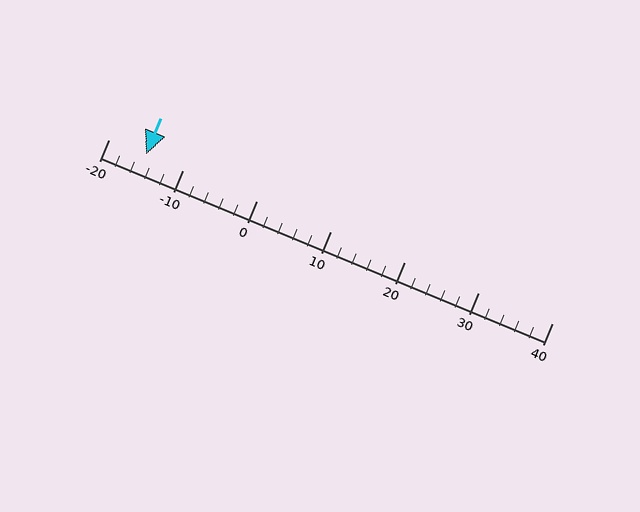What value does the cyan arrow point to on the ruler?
The cyan arrow points to approximately -15.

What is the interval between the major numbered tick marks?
The major tick marks are spaced 10 units apart.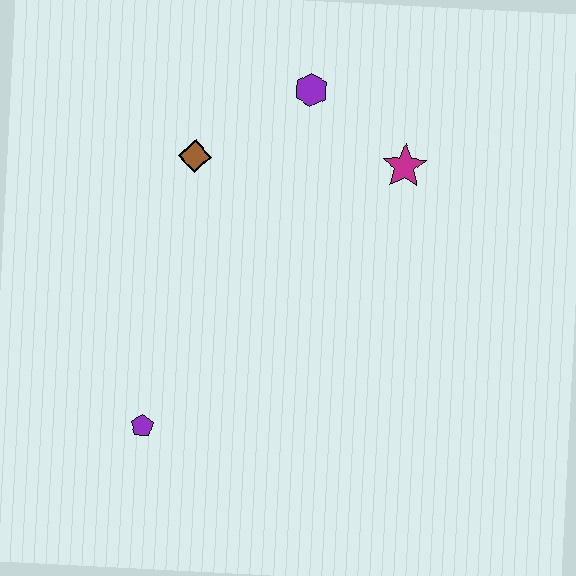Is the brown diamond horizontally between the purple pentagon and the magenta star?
Yes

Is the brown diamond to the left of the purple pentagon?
No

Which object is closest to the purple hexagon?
The magenta star is closest to the purple hexagon.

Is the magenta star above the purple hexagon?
No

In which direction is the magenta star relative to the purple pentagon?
The magenta star is above the purple pentagon.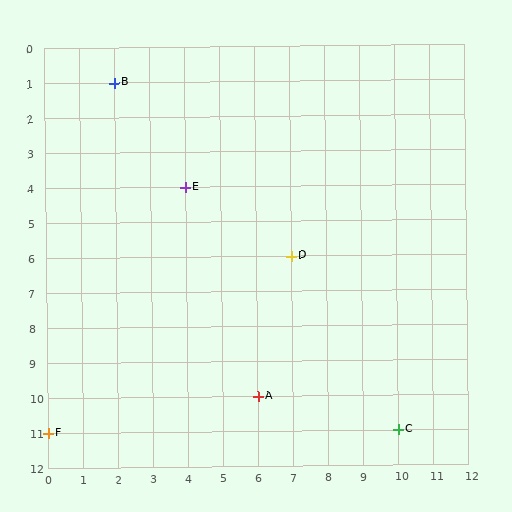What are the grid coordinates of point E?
Point E is at grid coordinates (4, 4).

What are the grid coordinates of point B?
Point B is at grid coordinates (2, 1).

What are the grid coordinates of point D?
Point D is at grid coordinates (7, 6).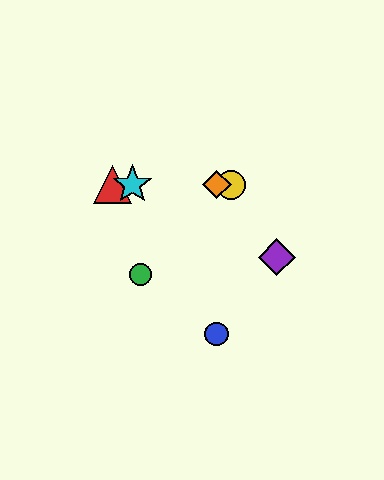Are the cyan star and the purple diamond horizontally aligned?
No, the cyan star is at y≈185 and the purple diamond is at y≈257.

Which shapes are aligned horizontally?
The red triangle, the yellow circle, the orange diamond, the cyan star are aligned horizontally.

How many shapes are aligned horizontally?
4 shapes (the red triangle, the yellow circle, the orange diamond, the cyan star) are aligned horizontally.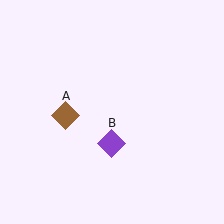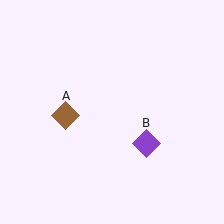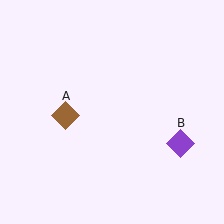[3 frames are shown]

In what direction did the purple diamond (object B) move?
The purple diamond (object B) moved right.